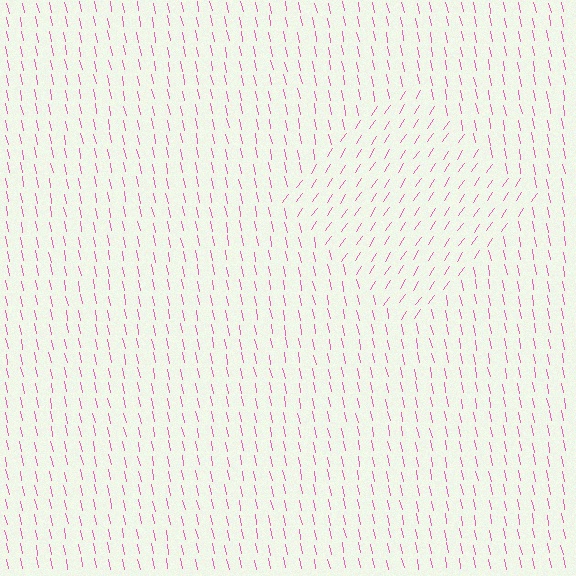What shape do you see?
I see a diamond.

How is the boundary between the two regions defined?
The boundary is defined purely by a change in line orientation (approximately 45 degrees difference). All lines are the same color and thickness.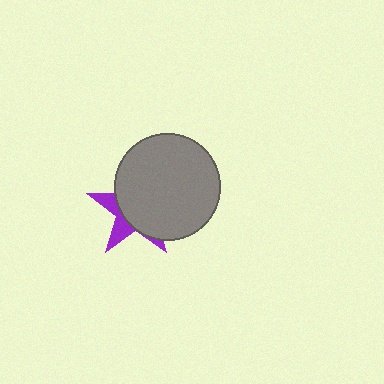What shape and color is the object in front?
The object in front is a gray circle.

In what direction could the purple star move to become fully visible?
The purple star could move toward the lower-left. That would shift it out from behind the gray circle entirely.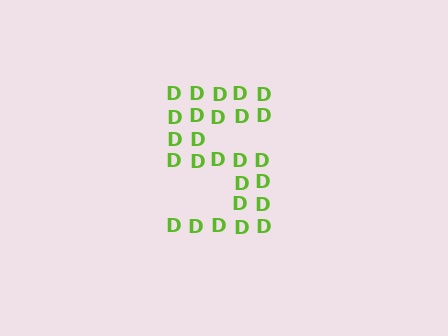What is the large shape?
The large shape is the digit 5.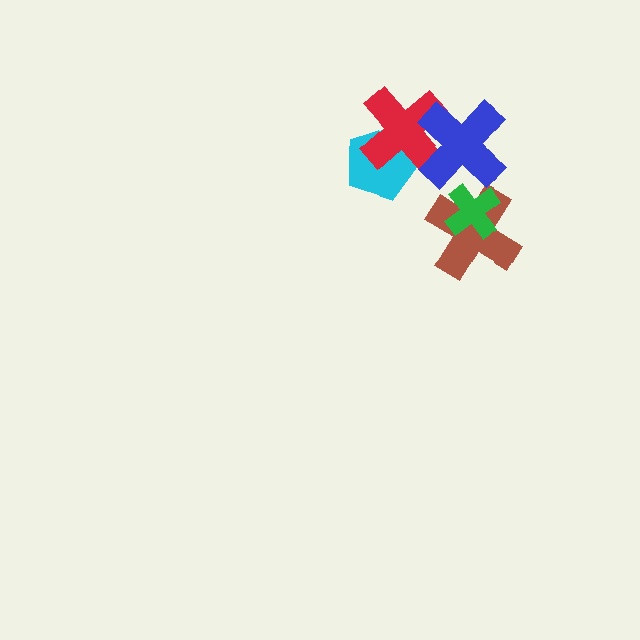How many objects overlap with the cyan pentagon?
1 object overlaps with the cyan pentagon.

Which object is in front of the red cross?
The blue cross is in front of the red cross.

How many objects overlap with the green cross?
2 objects overlap with the green cross.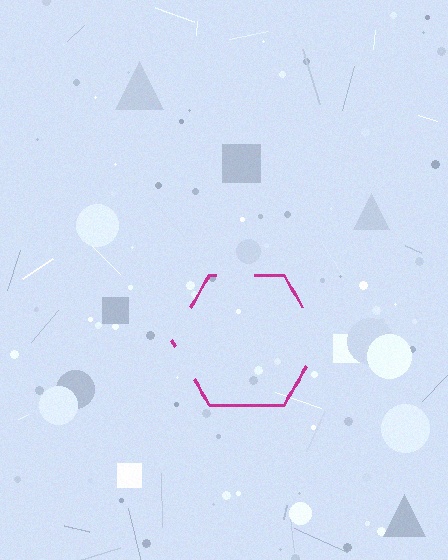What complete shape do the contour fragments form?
The contour fragments form a hexagon.